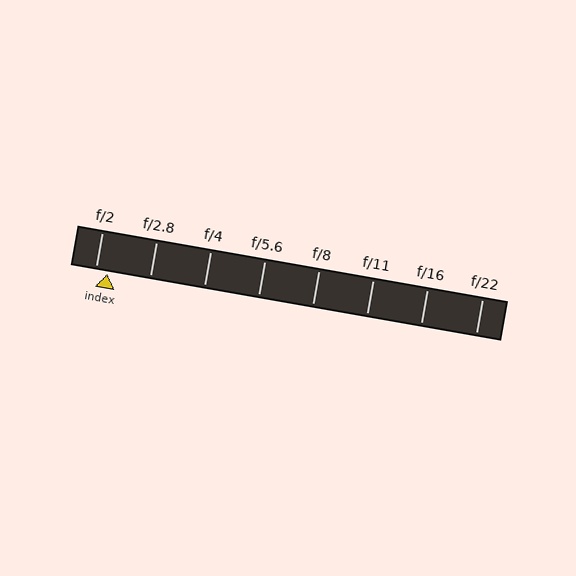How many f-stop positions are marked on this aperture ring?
There are 8 f-stop positions marked.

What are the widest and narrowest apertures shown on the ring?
The widest aperture shown is f/2 and the narrowest is f/22.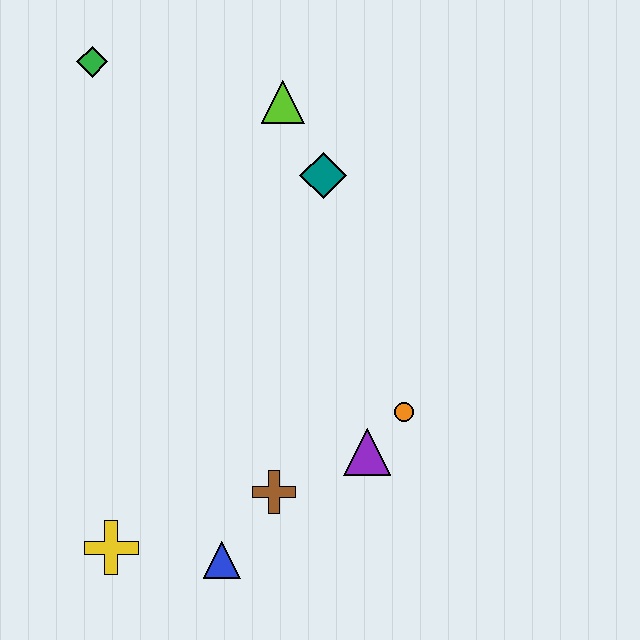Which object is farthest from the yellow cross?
The green diamond is farthest from the yellow cross.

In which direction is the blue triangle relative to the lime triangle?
The blue triangle is below the lime triangle.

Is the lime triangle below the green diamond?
Yes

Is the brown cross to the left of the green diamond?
No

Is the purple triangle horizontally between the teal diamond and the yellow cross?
No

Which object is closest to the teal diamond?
The lime triangle is closest to the teal diamond.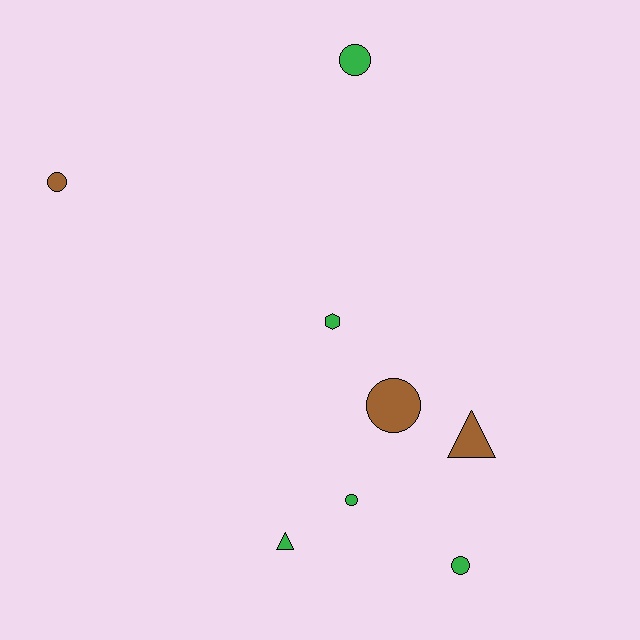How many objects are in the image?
There are 8 objects.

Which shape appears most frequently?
Circle, with 5 objects.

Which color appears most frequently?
Green, with 5 objects.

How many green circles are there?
There are 3 green circles.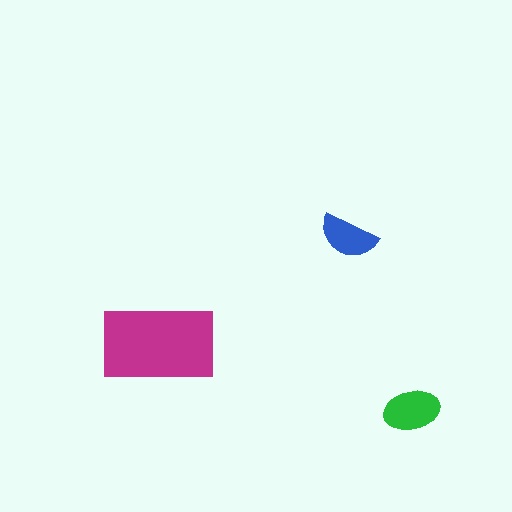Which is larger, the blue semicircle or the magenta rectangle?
The magenta rectangle.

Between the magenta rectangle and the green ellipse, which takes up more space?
The magenta rectangle.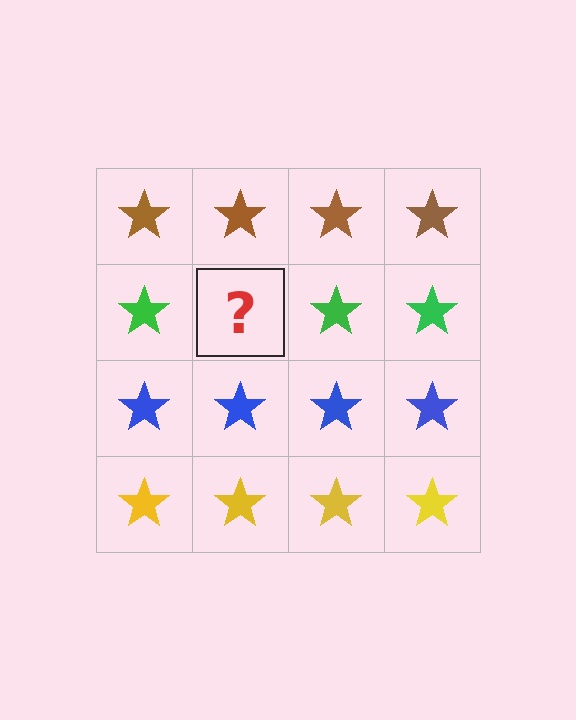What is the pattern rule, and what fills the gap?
The rule is that each row has a consistent color. The gap should be filled with a green star.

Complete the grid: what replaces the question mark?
The question mark should be replaced with a green star.